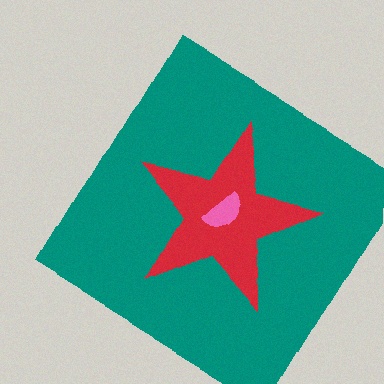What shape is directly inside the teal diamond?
The red star.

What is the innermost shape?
The pink semicircle.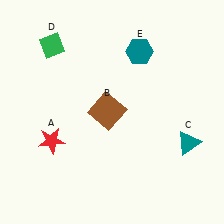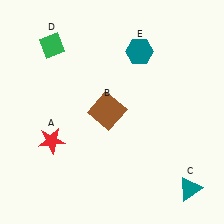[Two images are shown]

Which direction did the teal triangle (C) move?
The teal triangle (C) moved down.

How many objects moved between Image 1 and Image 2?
1 object moved between the two images.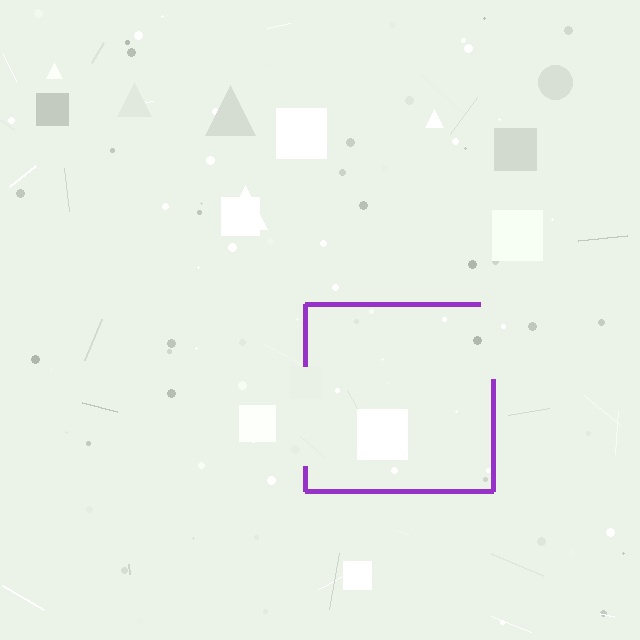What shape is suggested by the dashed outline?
The dashed outline suggests a square.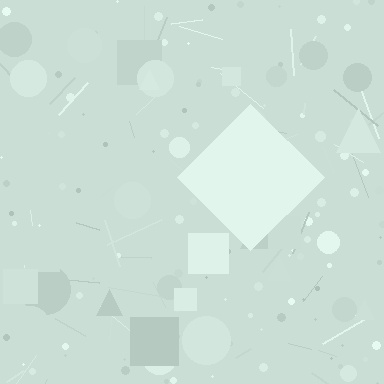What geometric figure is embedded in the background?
A diamond is embedded in the background.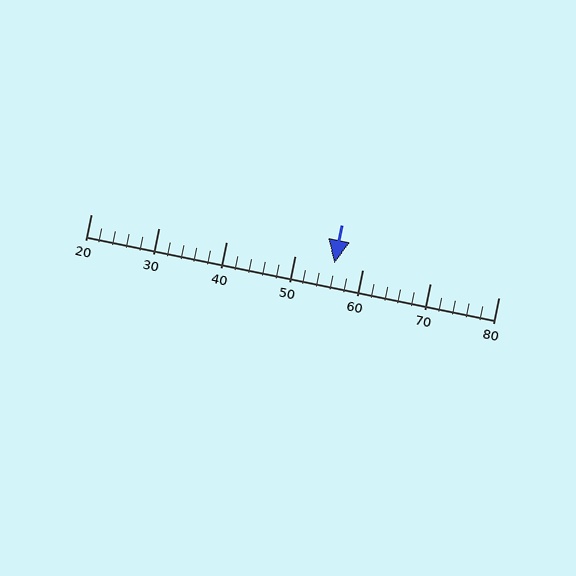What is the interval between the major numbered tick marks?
The major tick marks are spaced 10 units apart.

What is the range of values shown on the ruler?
The ruler shows values from 20 to 80.